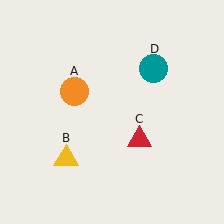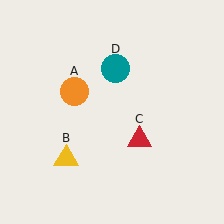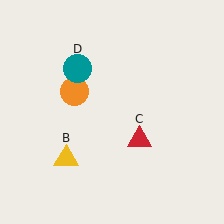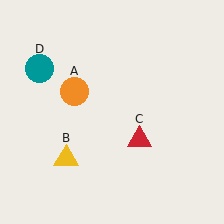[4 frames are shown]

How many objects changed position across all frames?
1 object changed position: teal circle (object D).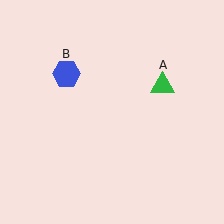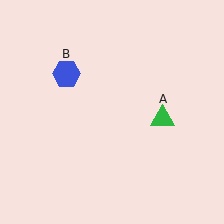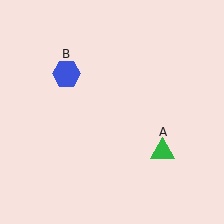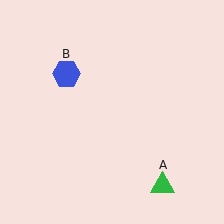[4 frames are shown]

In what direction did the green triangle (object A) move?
The green triangle (object A) moved down.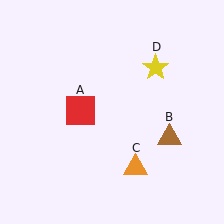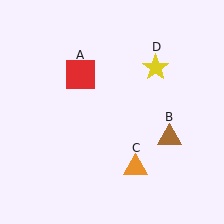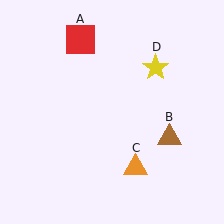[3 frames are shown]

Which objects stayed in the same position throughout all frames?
Brown triangle (object B) and orange triangle (object C) and yellow star (object D) remained stationary.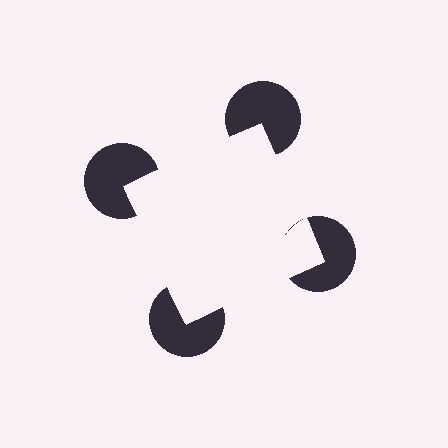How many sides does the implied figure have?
4 sides.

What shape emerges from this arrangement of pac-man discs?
An illusory square — its edges are inferred from the aligned wedge cuts in the pac-man discs, not physically drawn.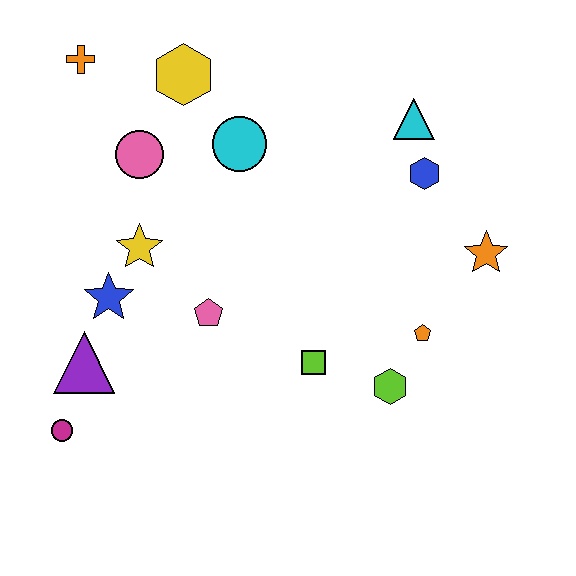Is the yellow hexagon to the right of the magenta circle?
Yes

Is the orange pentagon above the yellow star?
No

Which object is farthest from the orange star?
The magenta circle is farthest from the orange star.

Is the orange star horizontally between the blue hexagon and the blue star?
No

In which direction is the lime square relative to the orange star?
The lime square is to the left of the orange star.